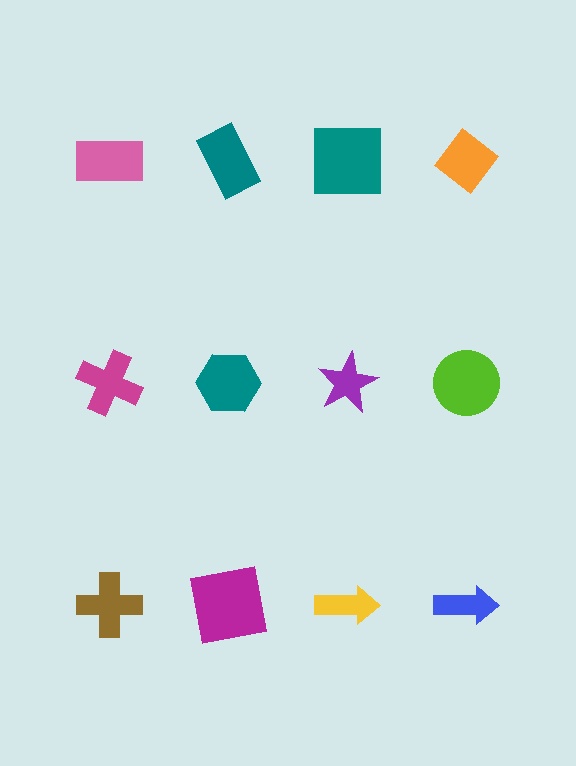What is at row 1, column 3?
A teal square.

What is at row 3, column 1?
A brown cross.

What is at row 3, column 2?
A magenta square.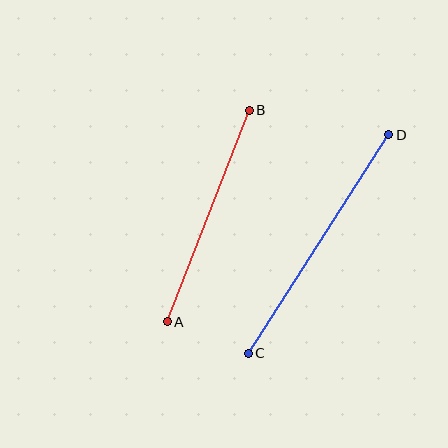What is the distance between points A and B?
The distance is approximately 226 pixels.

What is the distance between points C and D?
The distance is approximately 260 pixels.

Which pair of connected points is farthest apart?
Points C and D are farthest apart.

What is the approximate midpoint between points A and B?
The midpoint is at approximately (208, 216) pixels.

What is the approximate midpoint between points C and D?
The midpoint is at approximately (319, 244) pixels.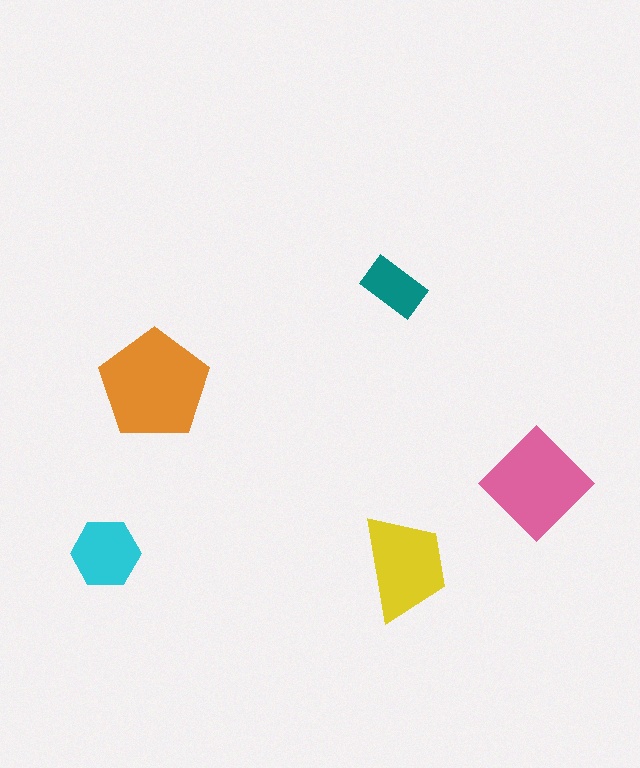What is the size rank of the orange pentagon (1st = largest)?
1st.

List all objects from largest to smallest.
The orange pentagon, the pink diamond, the yellow trapezoid, the cyan hexagon, the teal rectangle.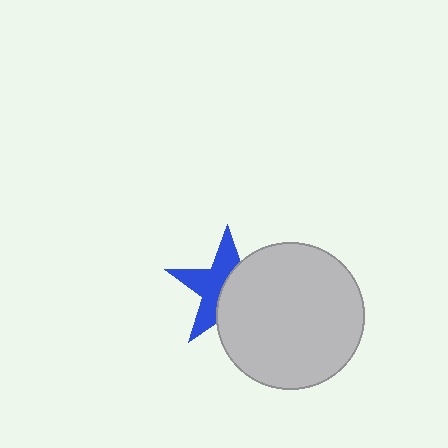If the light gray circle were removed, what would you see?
You would see the complete blue star.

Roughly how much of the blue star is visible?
About half of it is visible (roughly 50%).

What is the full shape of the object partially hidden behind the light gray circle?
The partially hidden object is a blue star.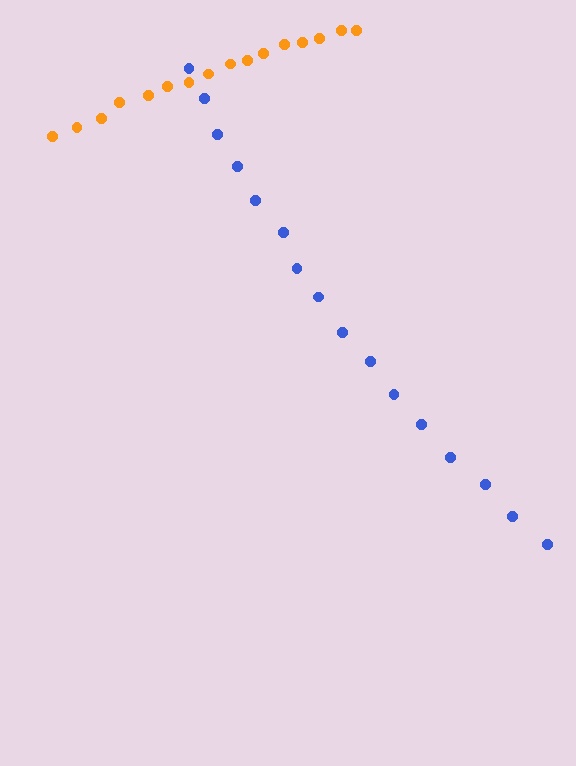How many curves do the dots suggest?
There are 2 distinct paths.